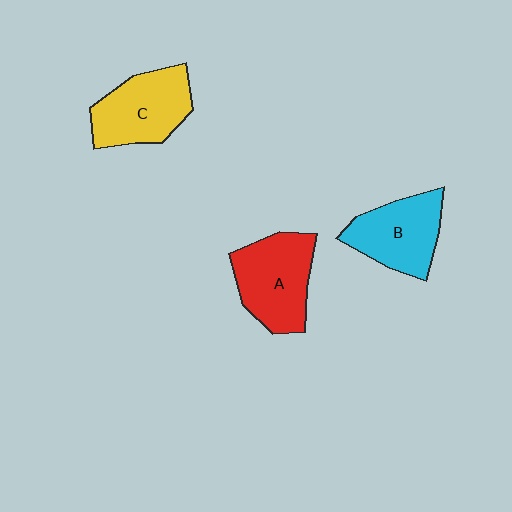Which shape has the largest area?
Shape A (red).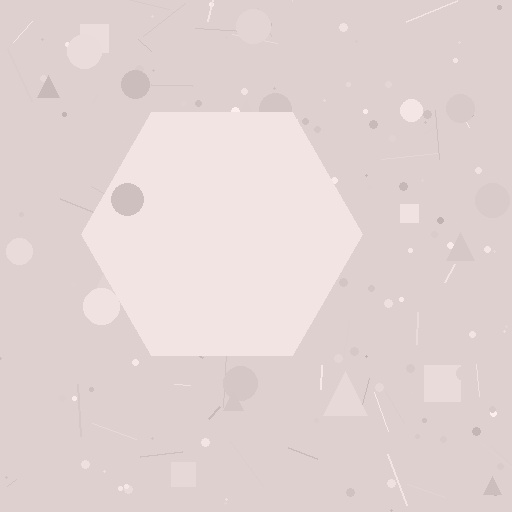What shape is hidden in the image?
A hexagon is hidden in the image.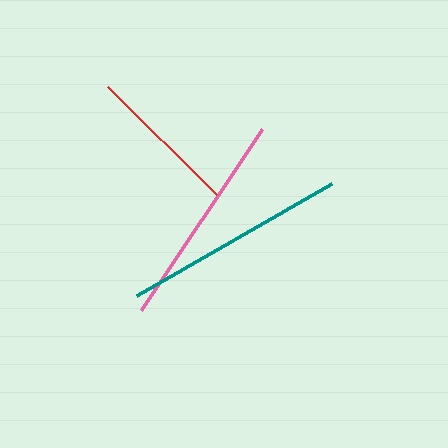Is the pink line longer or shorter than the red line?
The pink line is longer than the red line.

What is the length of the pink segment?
The pink segment is approximately 217 pixels long.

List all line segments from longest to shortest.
From longest to shortest: teal, pink, red.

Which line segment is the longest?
The teal line is the longest at approximately 225 pixels.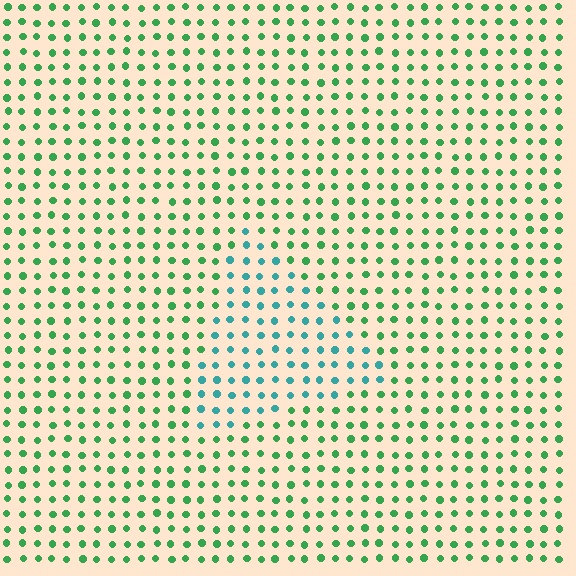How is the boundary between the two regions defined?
The boundary is defined purely by a slight shift in hue (about 44 degrees). Spacing, size, and orientation are identical on both sides.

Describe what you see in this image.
The image is filled with small green elements in a uniform arrangement. A triangle-shaped region is visible where the elements are tinted to a slightly different hue, forming a subtle color boundary.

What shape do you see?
I see a triangle.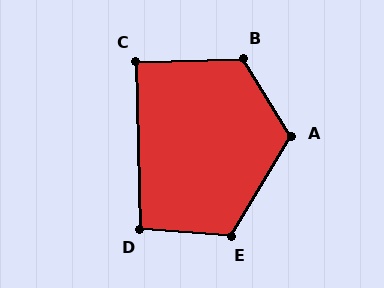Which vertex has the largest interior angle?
B, at approximately 120 degrees.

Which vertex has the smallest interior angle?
C, at approximately 90 degrees.